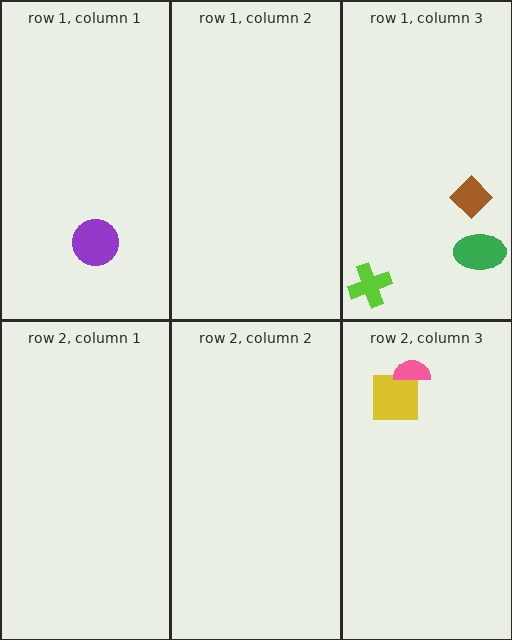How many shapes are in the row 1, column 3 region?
3.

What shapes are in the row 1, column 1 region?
The purple circle.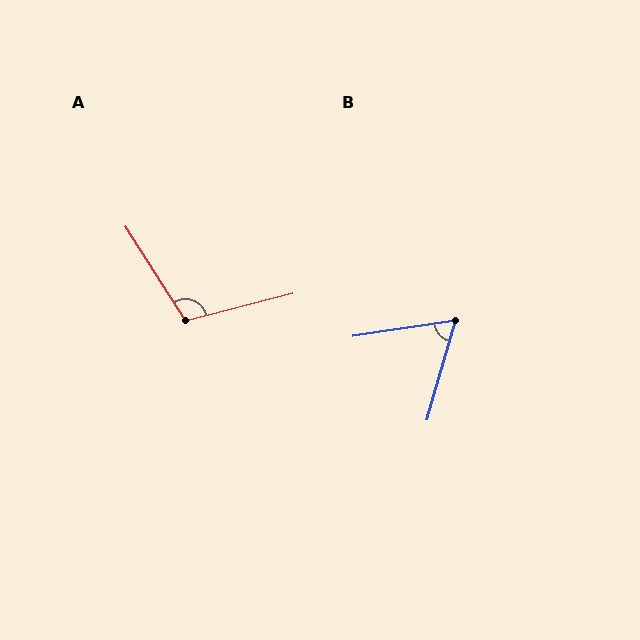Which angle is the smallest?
B, at approximately 66 degrees.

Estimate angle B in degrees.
Approximately 66 degrees.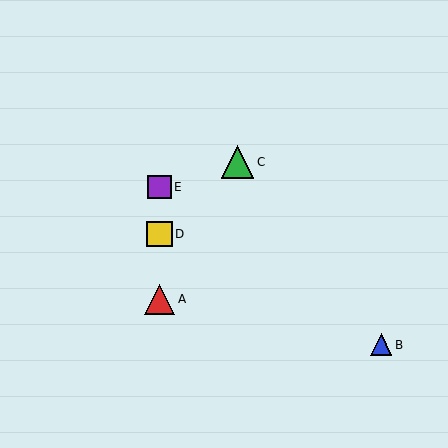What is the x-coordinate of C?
Object C is at x≈238.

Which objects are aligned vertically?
Objects A, D, E are aligned vertically.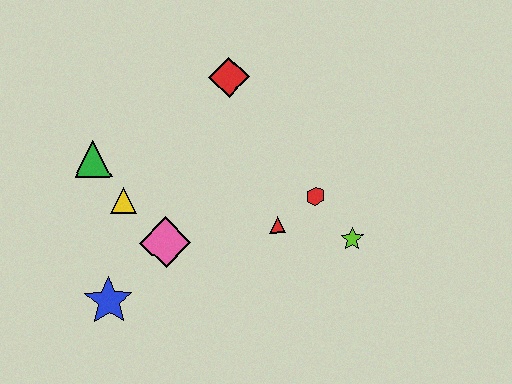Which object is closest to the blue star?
The pink diamond is closest to the blue star.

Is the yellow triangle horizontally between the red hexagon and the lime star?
No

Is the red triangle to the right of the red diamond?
Yes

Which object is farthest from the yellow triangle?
The lime star is farthest from the yellow triangle.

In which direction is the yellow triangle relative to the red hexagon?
The yellow triangle is to the left of the red hexagon.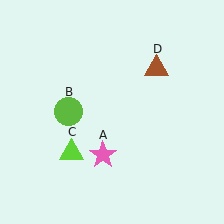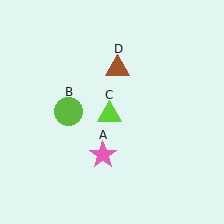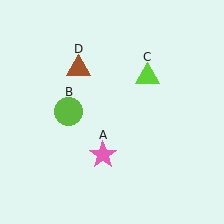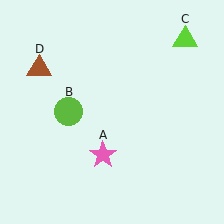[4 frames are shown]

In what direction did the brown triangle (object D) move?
The brown triangle (object D) moved left.